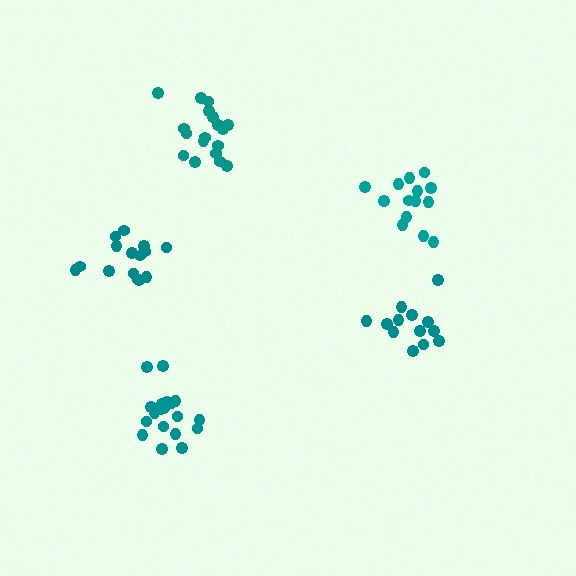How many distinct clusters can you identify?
There are 5 distinct clusters.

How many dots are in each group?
Group 1: 19 dots, Group 2: 14 dots, Group 3: 13 dots, Group 4: 15 dots, Group 5: 18 dots (79 total).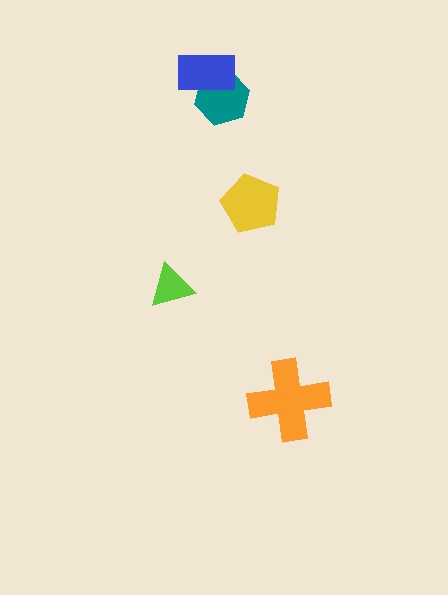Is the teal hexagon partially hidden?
Yes, it is partially covered by another shape.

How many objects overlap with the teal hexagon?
1 object overlaps with the teal hexagon.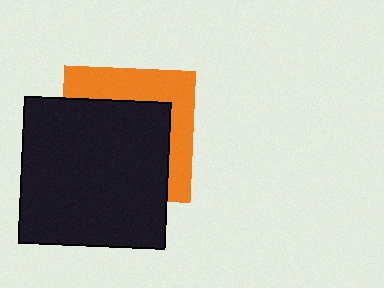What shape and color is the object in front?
The object in front is a black square.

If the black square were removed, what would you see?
You would see the complete orange square.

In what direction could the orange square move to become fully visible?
The orange square could move toward the upper-right. That would shift it out from behind the black square entirely.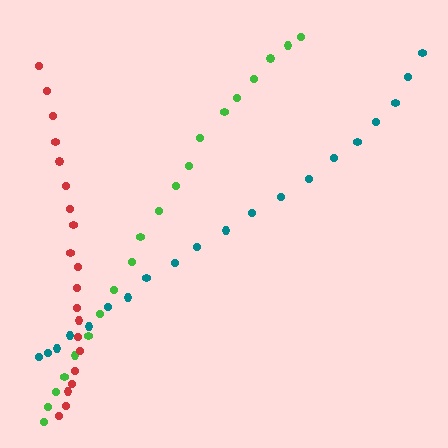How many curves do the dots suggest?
There are 3 distinct paths.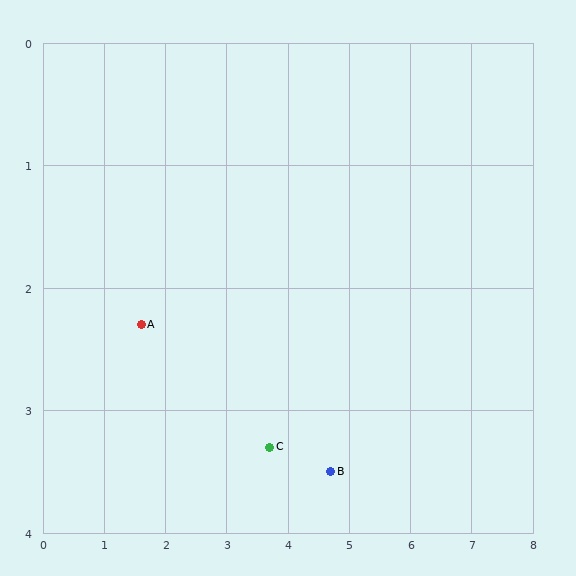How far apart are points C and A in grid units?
Points C and A are about 2.3 grid units apart.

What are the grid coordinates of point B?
Point B is at approximately (4.7, 3.5).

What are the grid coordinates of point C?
Point C is at approximately (3.7, 3.3).